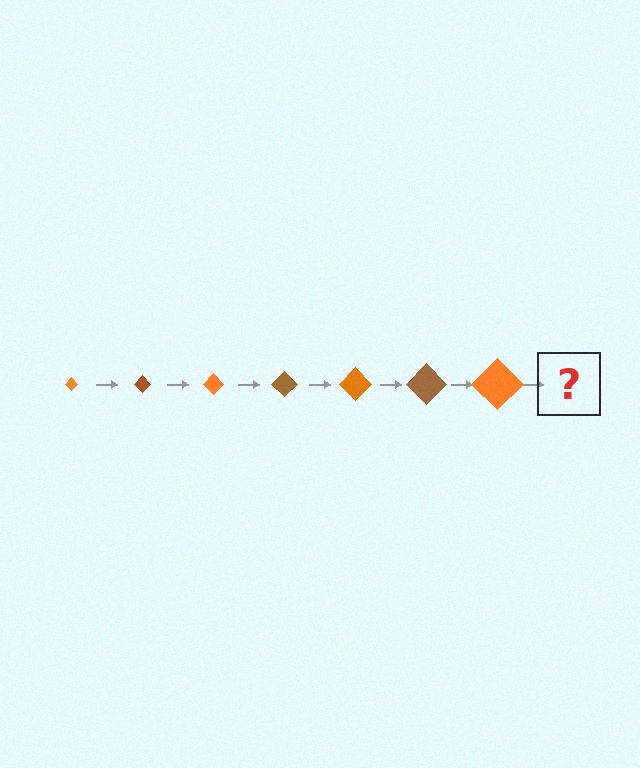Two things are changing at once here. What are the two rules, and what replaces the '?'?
The two rules are that the diamond grows larger each step and the color cycles through orange and brown. The '?' should be a brown diamond, larger than the previous one.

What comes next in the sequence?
The next element should be a brown diamond, larger than the previous one.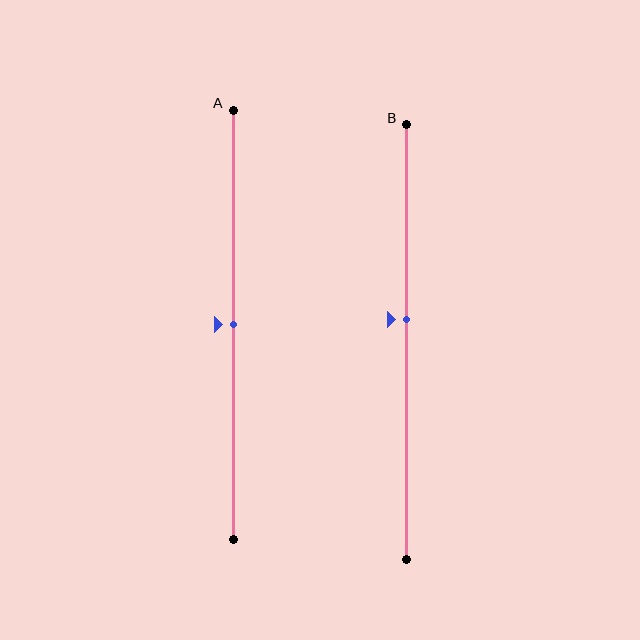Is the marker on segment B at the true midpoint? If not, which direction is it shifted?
No, the marker on segment B is shifted upward by about 5% of the segment length.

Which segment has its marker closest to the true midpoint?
Segment A has its marker closest to the true midpoint.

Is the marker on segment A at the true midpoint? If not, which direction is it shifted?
Yes, the marker on segment A is at the true midpoint.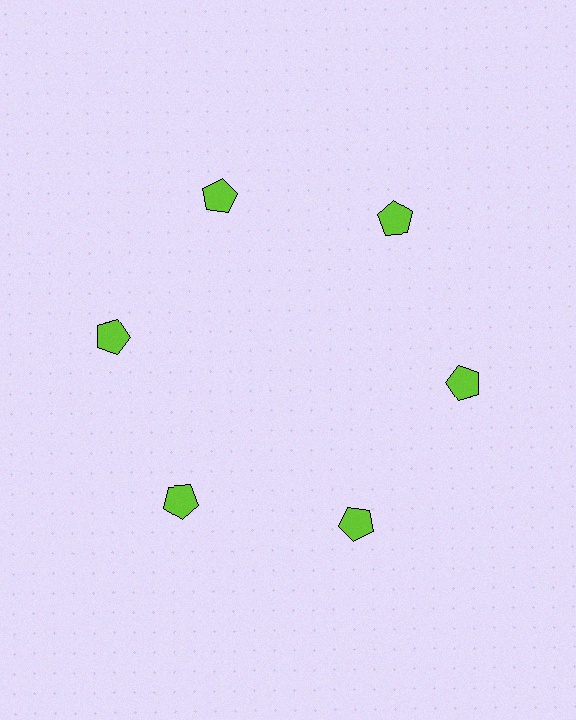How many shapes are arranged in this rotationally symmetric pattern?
There are 6 shapes, arranged in 6 groups of 1.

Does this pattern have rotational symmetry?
Yes, this pattern has 6-fold rotational symmetry. It looks the same after rotating 60 degrees around the center.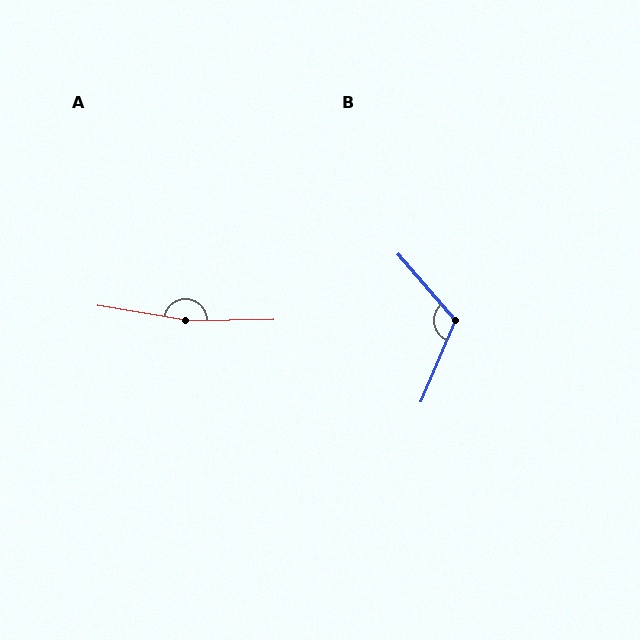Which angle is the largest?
A, at approximately 170 degrees.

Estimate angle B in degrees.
Approximately 116 degrees.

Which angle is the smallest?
B, at approximately 116 degrees.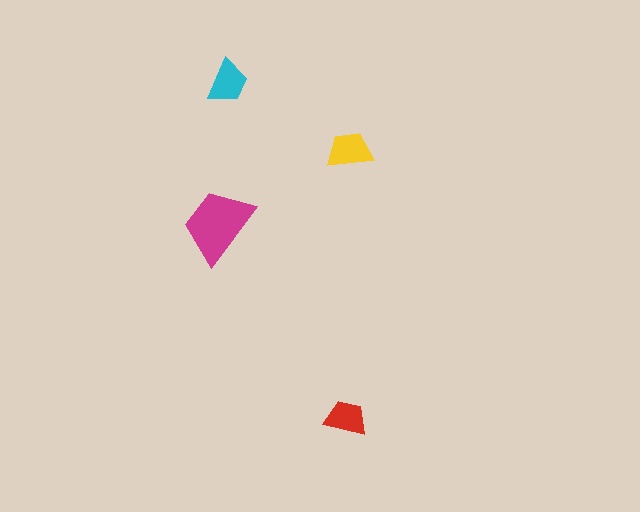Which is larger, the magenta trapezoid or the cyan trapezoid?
The magenta one.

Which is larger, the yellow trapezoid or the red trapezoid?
The yellow one.